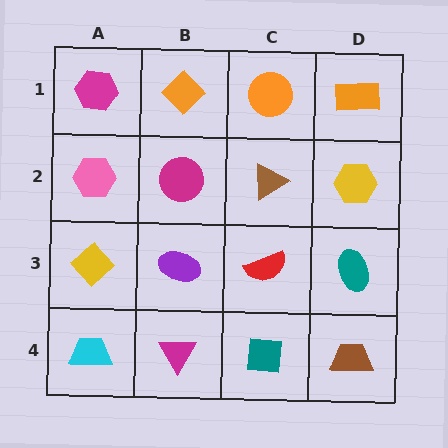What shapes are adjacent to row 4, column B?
A purple ellipse (row 3, column B), a cyan trapezoid (row 4, column A), a teal square (row 4, column C).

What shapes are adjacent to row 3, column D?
A yellow hexagon (row 2, column D), a brown trapezoid (row 4, column D), a red semicircle (row 3, column C).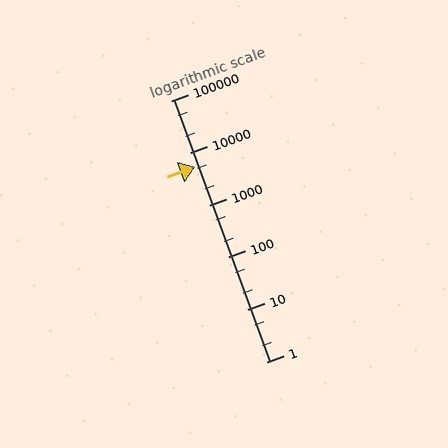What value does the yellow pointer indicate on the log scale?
The pointer indicates approximately 5400.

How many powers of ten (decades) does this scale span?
The scale spans 5 decades, from 1 to 100000.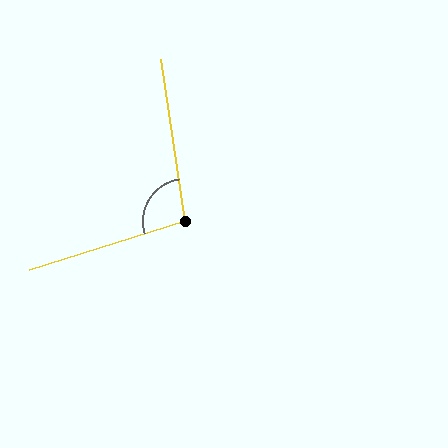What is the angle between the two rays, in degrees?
Approximately 99 degrees.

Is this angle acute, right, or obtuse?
It is obtuse.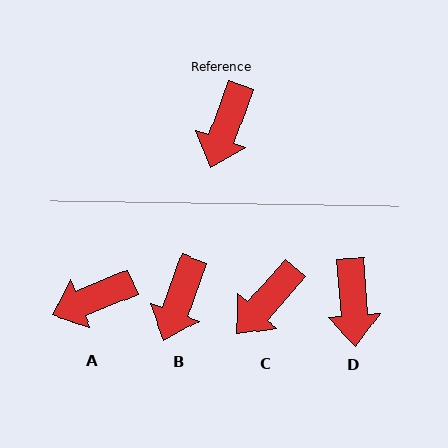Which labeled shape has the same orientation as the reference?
B.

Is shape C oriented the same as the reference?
No, it is off by about 21 degrees.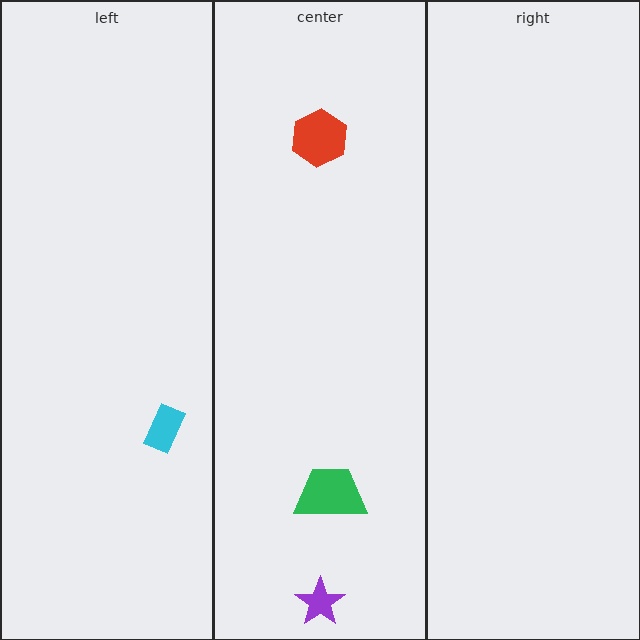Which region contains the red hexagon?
The center region.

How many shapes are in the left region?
1.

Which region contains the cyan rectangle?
The left region.